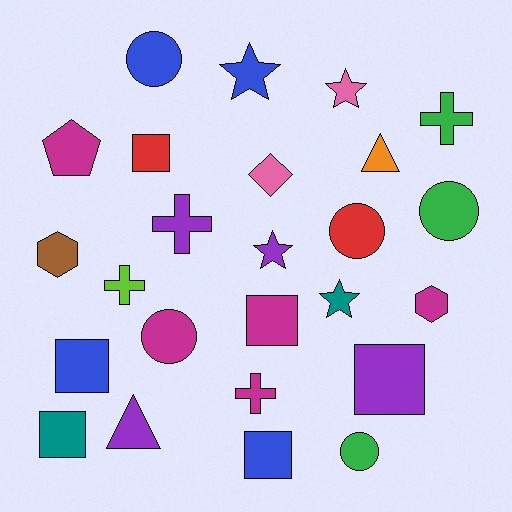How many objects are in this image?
There are 25 objects.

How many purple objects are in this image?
There are 4 purple objects.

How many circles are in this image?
There are 5 circles.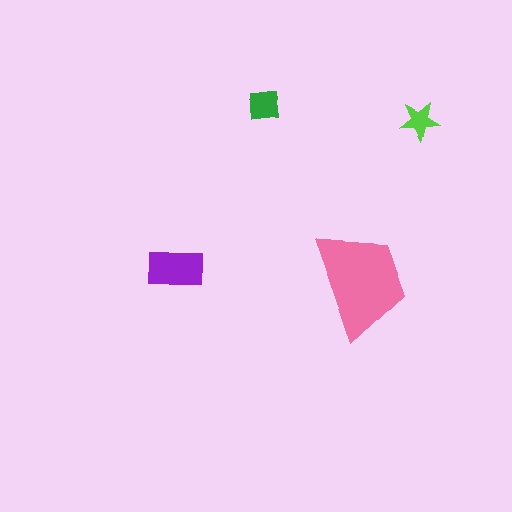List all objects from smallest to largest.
The lime star, the green square, the purple rectangle, the pink trapezoid.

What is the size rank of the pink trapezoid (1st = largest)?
1st.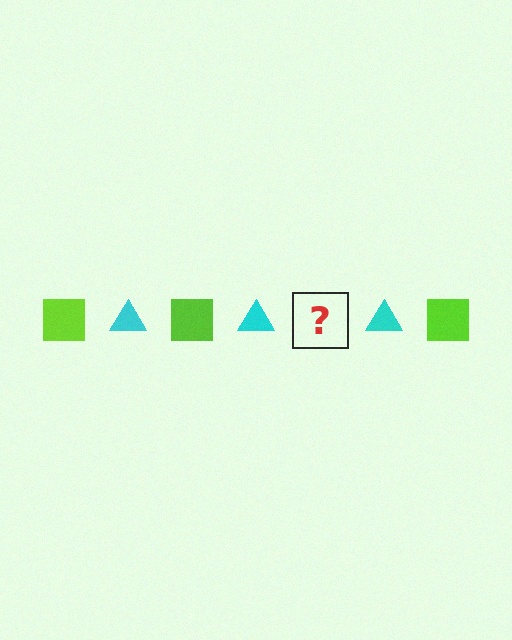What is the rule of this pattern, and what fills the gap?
The rule is that the pattern alternates between lime square and cyan triangle. The gap should be filled with a lime square.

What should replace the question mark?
The question mark should be replaced with a lime square.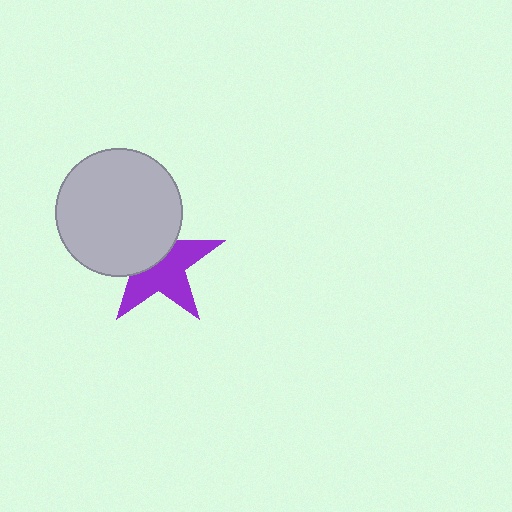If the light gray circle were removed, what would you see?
You would see the complete purple star.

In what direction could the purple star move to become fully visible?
The purple star could move toward the lower-right. That would shift it out from behind the light gray circle entirely.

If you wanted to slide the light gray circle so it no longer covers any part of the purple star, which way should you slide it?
Slide it toward the upper-left — that is the most direct way to separate the two shapes.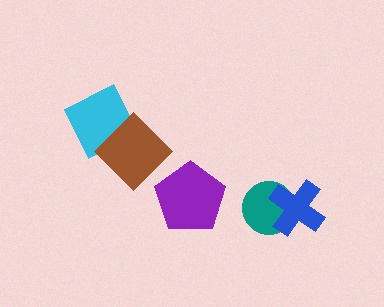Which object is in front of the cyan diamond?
The brown diamond is in front of the cyan diamond.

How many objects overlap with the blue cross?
1 object overlaps with the blue cross.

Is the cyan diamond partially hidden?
Yes, it is partially covered by another shape.